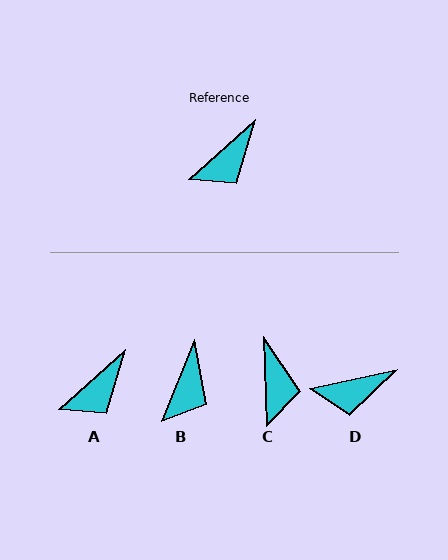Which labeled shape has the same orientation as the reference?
A.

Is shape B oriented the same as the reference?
No, it is off by about 26 degrees.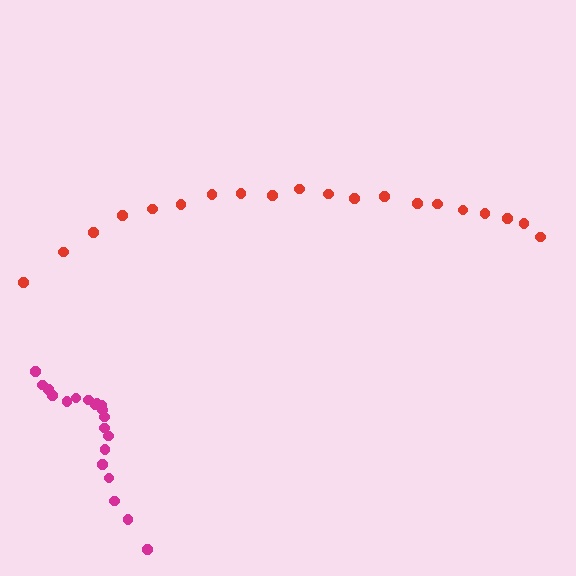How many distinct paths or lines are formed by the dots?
There are 2 distinct paths.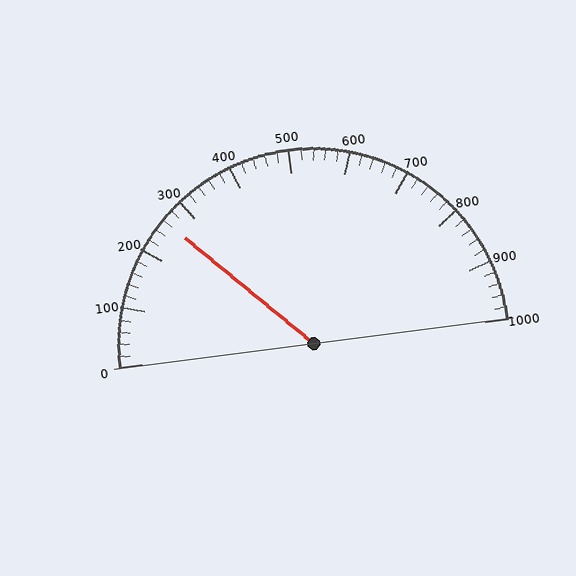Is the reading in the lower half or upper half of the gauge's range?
The reading is in the lower half of the range (0 to 1000).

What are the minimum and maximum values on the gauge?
The gauge ranges from 0 to 1000.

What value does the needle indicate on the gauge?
The needle indicates approximately 260.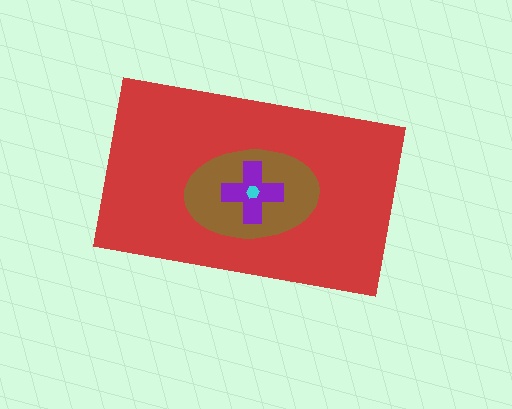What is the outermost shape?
The red rectangle.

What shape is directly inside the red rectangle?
The brown ellipse.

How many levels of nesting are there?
4.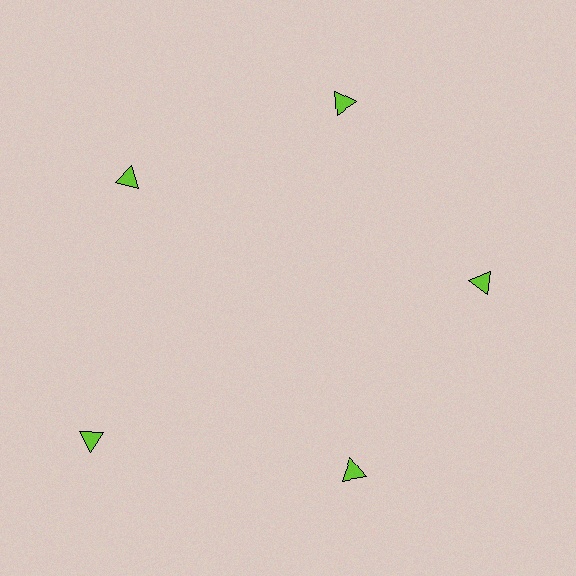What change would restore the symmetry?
The symmetry would be restored by moving it inward, back onto the ring so that all 5 triangles sit at equal angles and equal distance from the center.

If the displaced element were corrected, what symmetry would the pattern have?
It would have 5-fold rotational symmetry — the pattern would map onto itself every 72 degrees.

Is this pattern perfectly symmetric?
No. The 5 lime triangles are arranged in a ring, but one element near the 8 o'clock position is pushed outward from the center, breaking the 5-fold rotational symmetry.